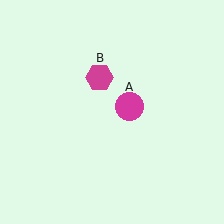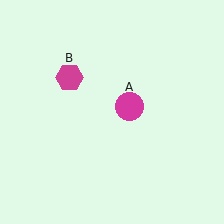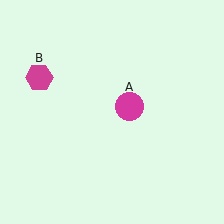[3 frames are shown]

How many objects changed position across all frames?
1 object changed position: magenta hexagon (object B).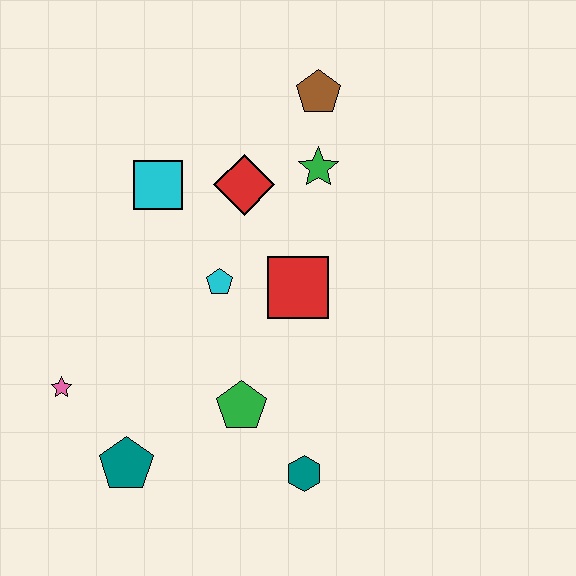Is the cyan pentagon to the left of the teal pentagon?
No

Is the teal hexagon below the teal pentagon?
Yes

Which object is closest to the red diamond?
The green star is closest to the red diamond.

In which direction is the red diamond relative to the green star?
The red diamond is to the left of the green star.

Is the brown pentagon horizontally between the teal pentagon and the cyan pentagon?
No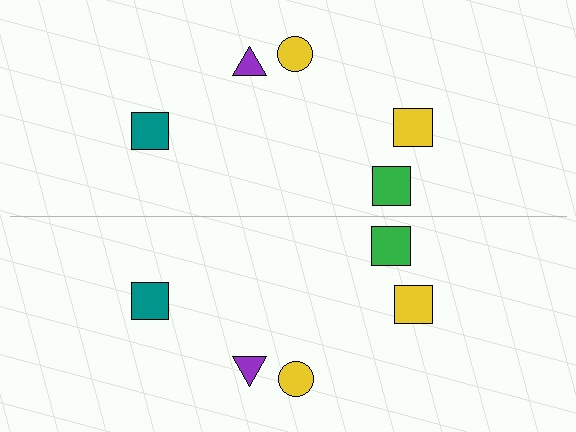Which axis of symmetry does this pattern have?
The pattern has a horizontal axis of symmetry running through the center of the image.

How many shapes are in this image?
There are 10 shapes in this image.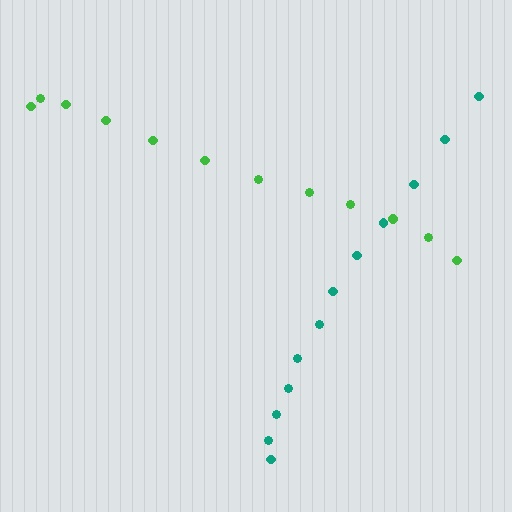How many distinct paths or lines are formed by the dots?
There are 2 distinct paths.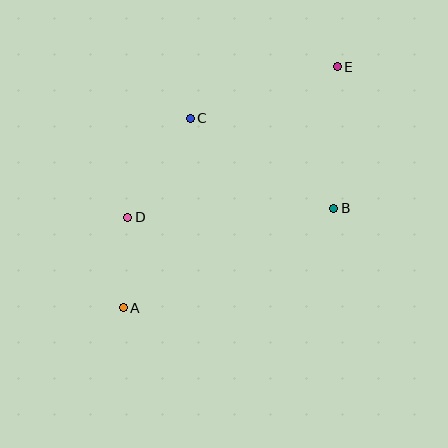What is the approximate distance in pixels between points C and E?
The distance between C and E is approximately 156 pixels.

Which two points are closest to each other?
Points A and D are closest to each other.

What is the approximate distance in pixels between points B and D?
The distance between B and D is approximately 206 pixels.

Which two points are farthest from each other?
Points A and E are farthest from each other.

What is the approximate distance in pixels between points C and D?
The distance between C and D is approximately 117 pixels.